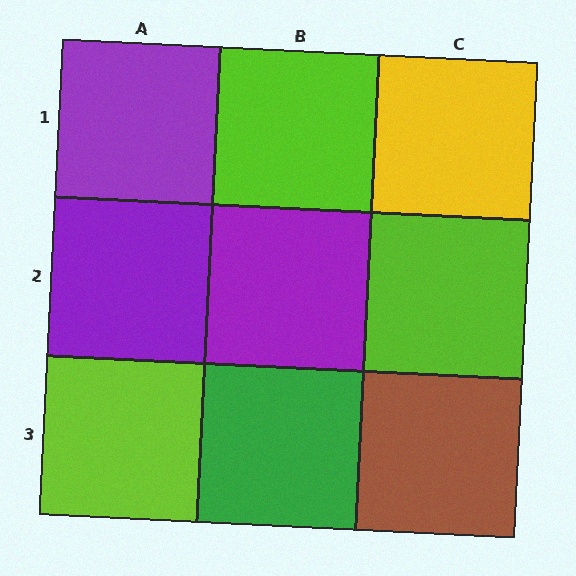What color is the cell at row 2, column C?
Lime.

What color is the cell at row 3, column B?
Green.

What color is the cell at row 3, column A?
Lime.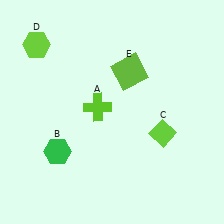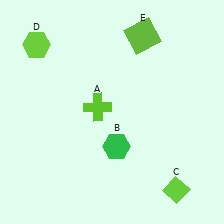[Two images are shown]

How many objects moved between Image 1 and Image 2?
3 objects moved between the two images.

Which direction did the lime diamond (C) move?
The lime diamond (C) moved down.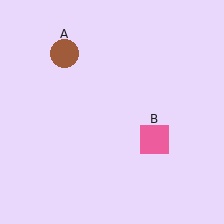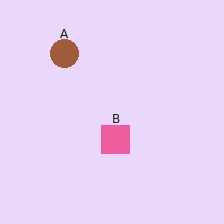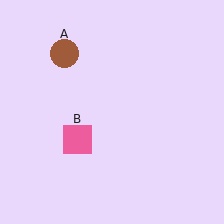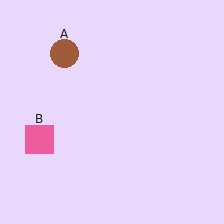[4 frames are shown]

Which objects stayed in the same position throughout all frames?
Brown circle (object A) remained stationary.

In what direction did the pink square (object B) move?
The pink square (object B) moved left.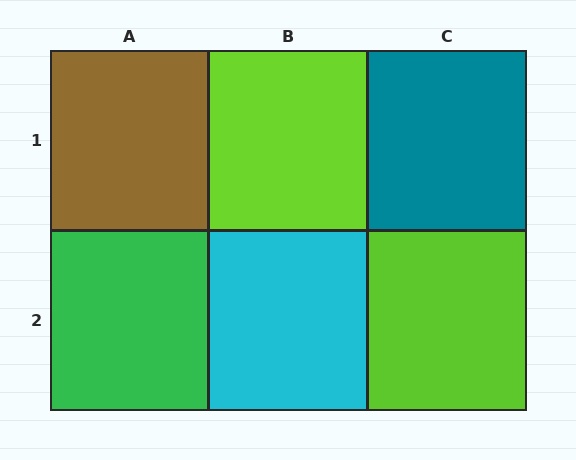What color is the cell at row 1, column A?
Brown.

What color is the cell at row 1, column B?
Lime.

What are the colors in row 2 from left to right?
Green, cyan, lime.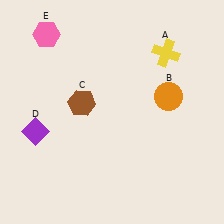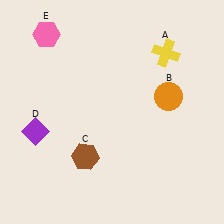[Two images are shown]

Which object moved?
The brown hexagon (C) moved down.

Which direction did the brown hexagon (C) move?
The brown hexagon (C) moved down.